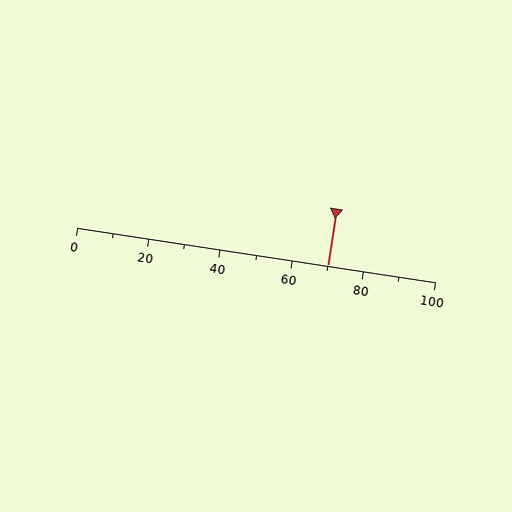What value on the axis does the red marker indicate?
The marker indicates approximately 70.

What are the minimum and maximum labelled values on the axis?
The axis runs from 0 to 100.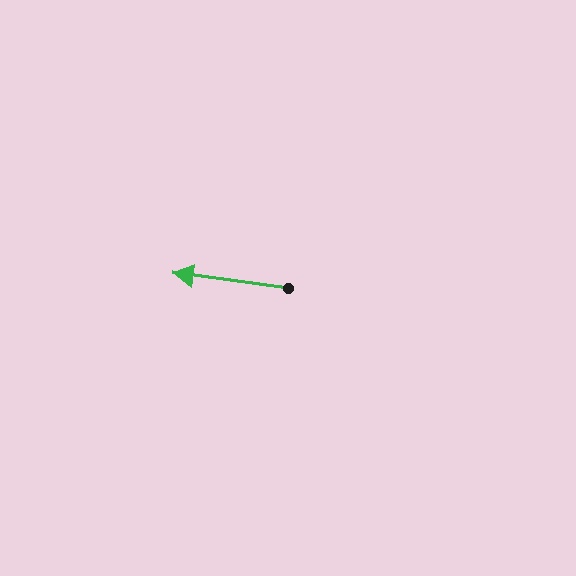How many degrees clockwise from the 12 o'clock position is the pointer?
Approximately 277 degrees.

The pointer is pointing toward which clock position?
Roughly 9 o'clock.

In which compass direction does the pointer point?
West.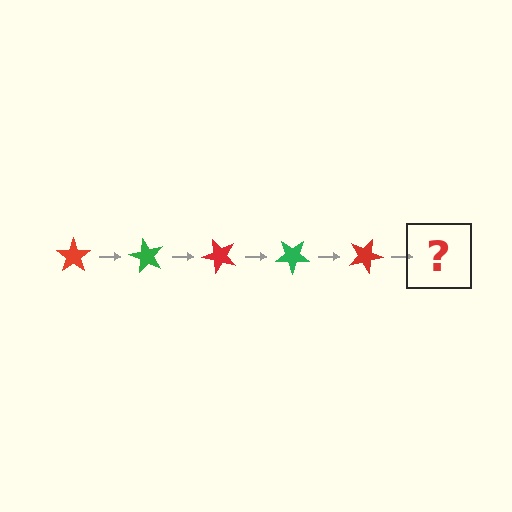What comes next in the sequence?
The next element should be a green star, rotated 300 degrees from the start.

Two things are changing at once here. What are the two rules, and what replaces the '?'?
The two rules are that it rotates 60 degrees each step and the color cycles through red and green. The '?' should be a green star, rotated 300 degrees from the start.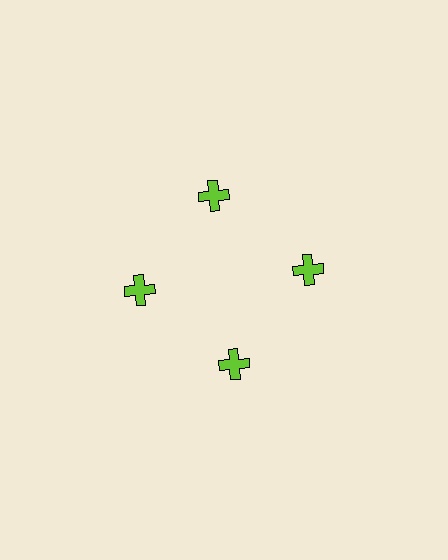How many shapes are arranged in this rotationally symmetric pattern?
There are 4 shapes, arranged in 4 groups of 1.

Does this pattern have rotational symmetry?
Yes, this pattern has 4-fold rotational symmetry. It looks the same after rotating 90 degrees around the center.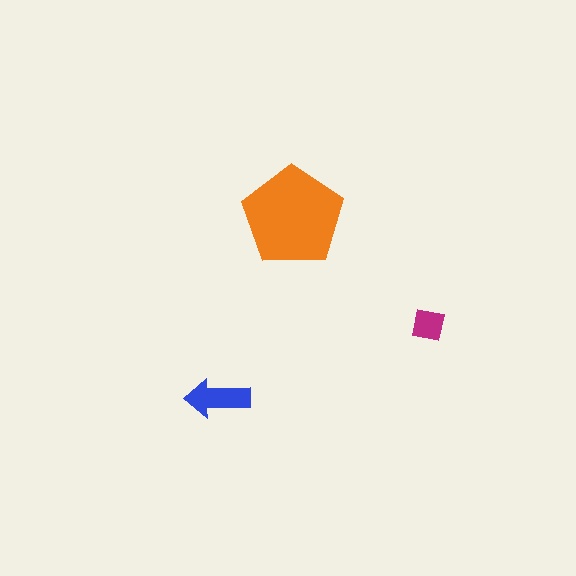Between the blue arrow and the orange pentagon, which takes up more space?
The orange pentagon.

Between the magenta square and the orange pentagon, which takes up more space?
The orange pentagon.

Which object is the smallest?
The magenta square.